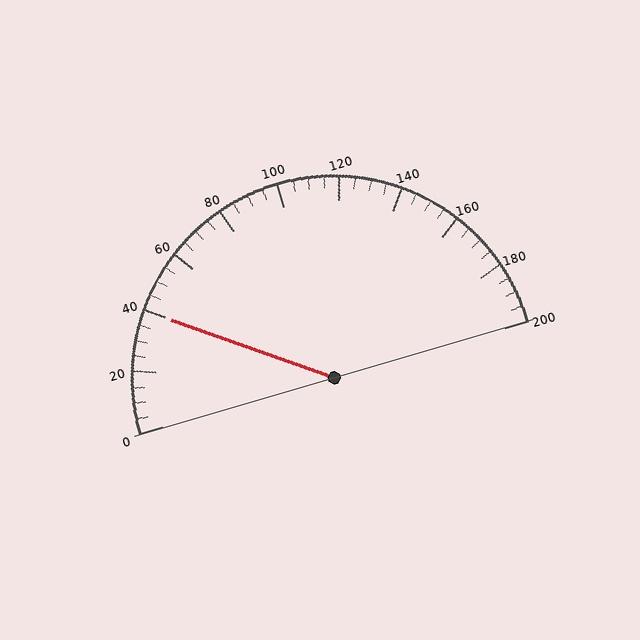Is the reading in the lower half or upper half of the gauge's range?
The reading is in the lower half of the range (0 to 200).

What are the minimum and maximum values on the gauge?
The gauge ranges from 0 to 200.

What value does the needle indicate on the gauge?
The needle indicates approximately 40.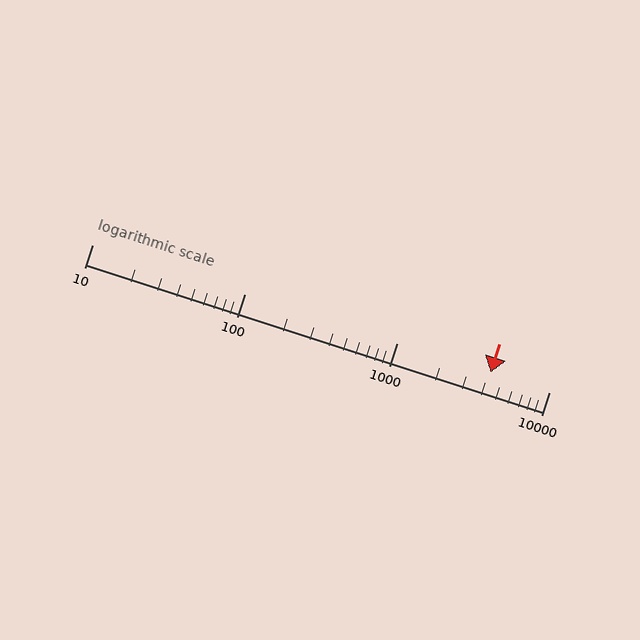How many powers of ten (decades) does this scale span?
The scale spans 3 decades, from 10 to 10000.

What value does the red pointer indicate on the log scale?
The pointer indicates approximately 4100.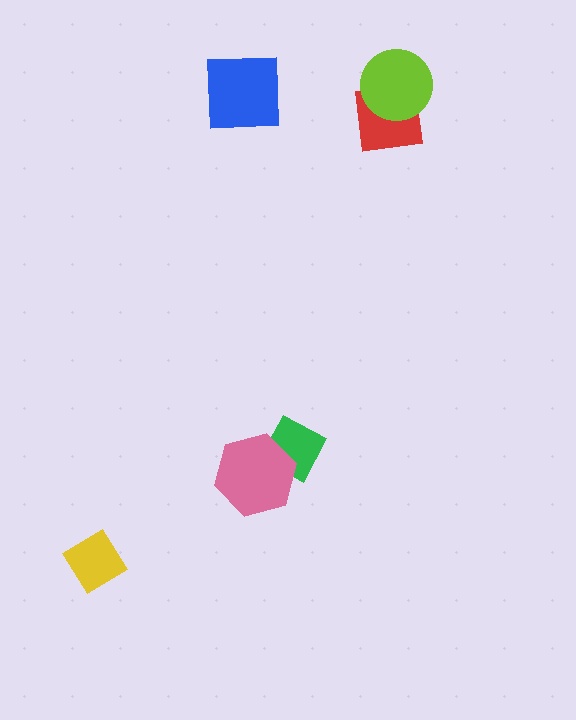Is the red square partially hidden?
Yes, it is partially covered by another shape.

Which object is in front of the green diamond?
The pink hexagon is in front of the green diamond.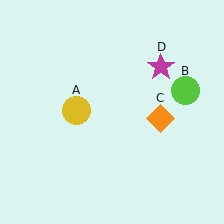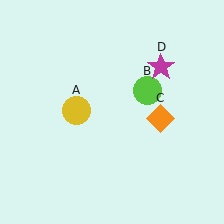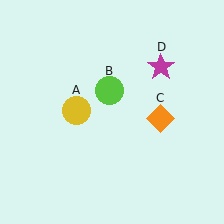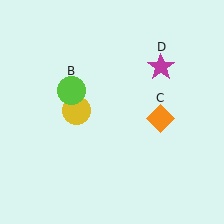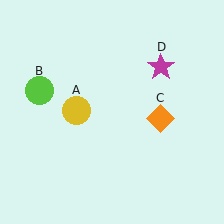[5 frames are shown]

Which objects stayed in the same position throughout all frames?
Yellow circle (object A) and orange diamond (object C) and magenta star (object D) remained stationary.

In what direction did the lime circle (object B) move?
The lime circle (object B) moved left.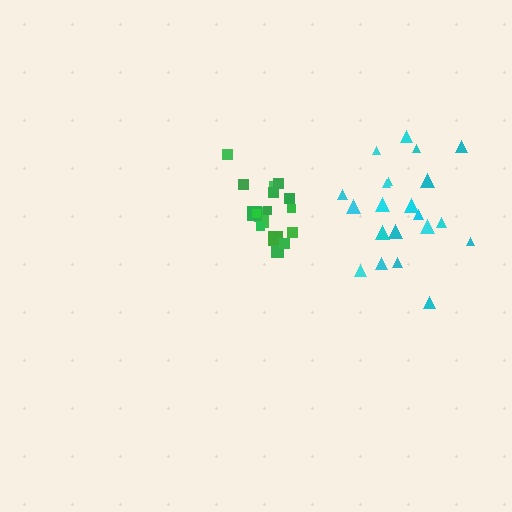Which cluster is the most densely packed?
Green.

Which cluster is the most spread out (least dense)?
Cyan.